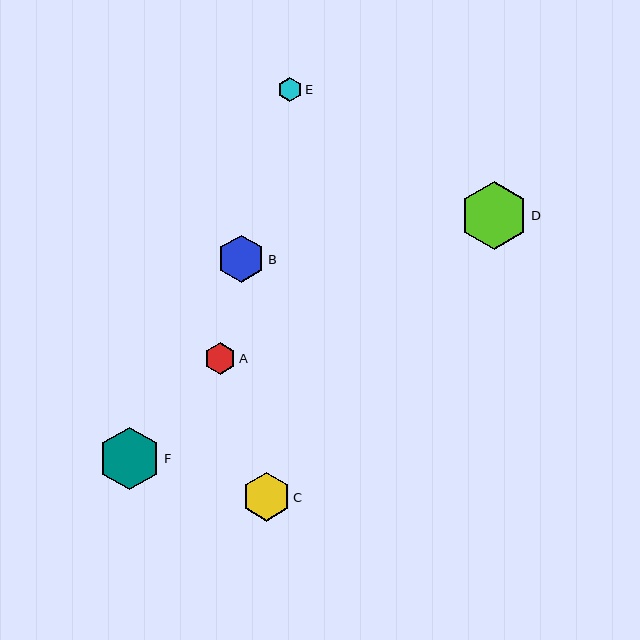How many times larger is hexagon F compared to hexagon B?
Hexagon F is approximately 1.3 times the size of hexagon B.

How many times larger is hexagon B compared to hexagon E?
Hexagon B is approximately 2.0 times the size of hexagon E.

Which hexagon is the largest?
Hexagon D is the largest with a size of approximately 68 pixels.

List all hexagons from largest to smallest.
From largest to smallest: D, F, C, B, A, E.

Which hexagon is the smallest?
Hexagon E is the smallest with a size of approximately 24 pixels.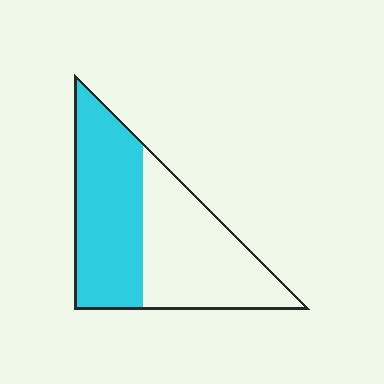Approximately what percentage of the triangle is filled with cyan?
Approximately 50%.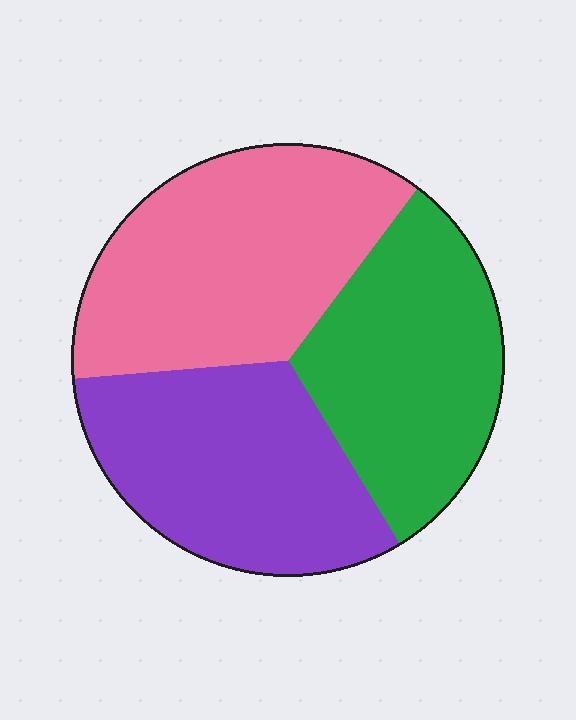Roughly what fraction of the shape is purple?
Purple covers about 30% of the shape.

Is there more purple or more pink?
Pink.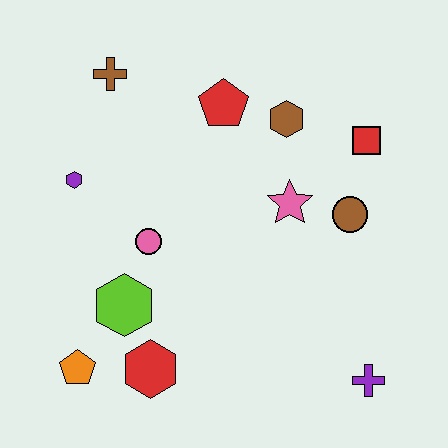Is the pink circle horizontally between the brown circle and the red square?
No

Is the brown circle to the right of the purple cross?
No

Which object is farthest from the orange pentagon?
The red square is farthest from the orange pentagon.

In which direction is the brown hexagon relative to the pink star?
The brown hexagon is above the pink star.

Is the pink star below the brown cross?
Yes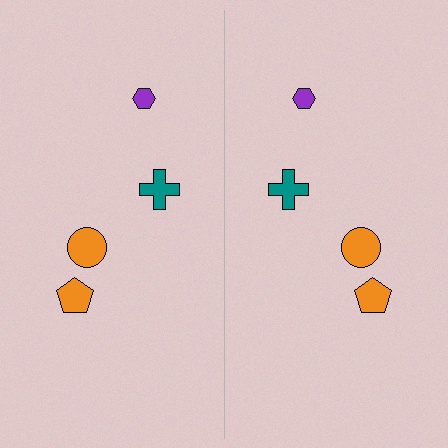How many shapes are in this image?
There are 8 shapes in this image.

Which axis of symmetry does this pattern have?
The pattern has a vertical axis of symmetry running through the center of the image.